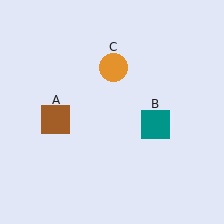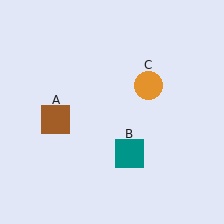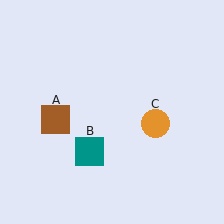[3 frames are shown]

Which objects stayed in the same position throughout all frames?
Brown square (object A) remained stationary.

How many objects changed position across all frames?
2 objects changed position: teal square (object B), orange circle (object C).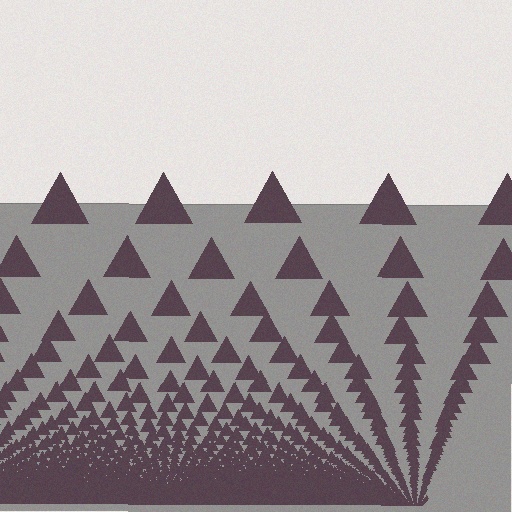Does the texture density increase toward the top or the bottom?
Density increases toward the bottom.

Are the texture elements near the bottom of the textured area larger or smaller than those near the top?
Smaller. The gradient is inverted — elements near the bottom are smaller and denser.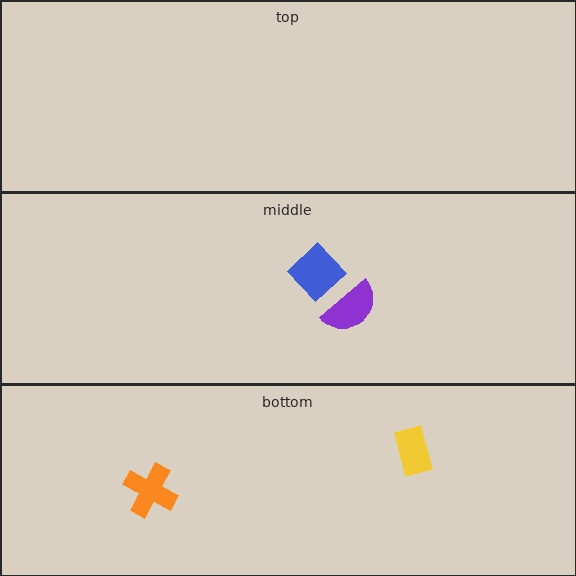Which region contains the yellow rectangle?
The bottom region.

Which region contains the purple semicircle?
The middle region.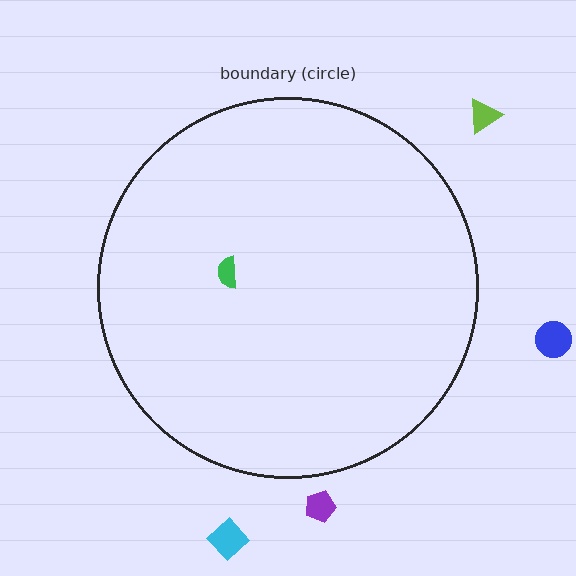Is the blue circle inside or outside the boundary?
Outside.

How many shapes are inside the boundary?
1 inside, 4 outside.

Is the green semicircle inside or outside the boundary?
Inside.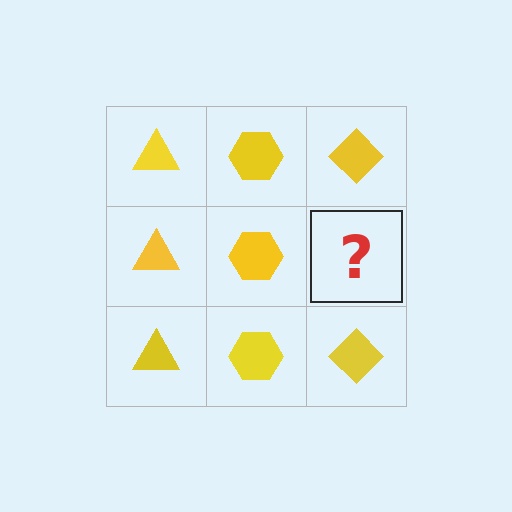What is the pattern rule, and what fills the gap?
The rule is that each column has a consistent shape. The gap should be filled with a yellow diamond.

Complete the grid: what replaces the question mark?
The question mark should be replaced with a yellow diamond.